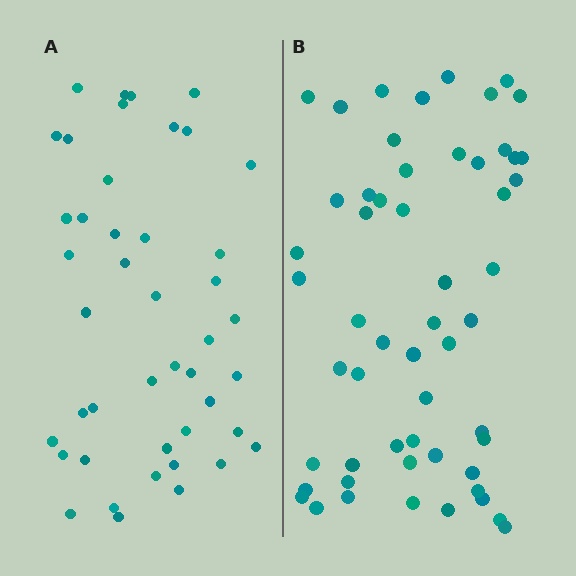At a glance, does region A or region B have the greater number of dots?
Region B (the right region) has more dots.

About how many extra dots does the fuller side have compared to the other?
Region B has roughly 12 or so more dots than region A.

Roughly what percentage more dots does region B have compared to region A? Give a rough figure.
About 25% more.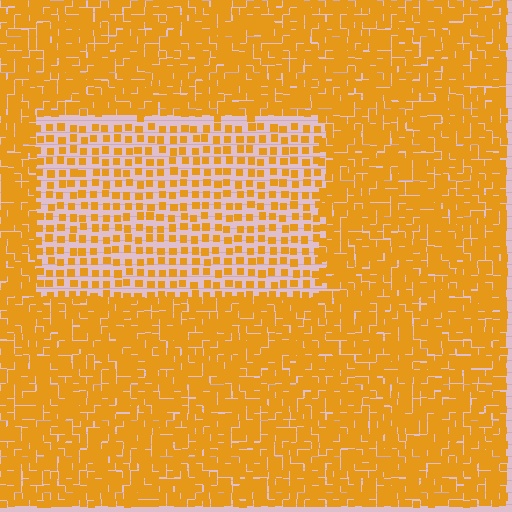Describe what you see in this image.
The image contains small orange elements arranged at two different densities. A rectangle-shaped region is visible where the elements are less densely packed than the surrounding area.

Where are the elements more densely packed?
The elements are more densely packed outside the rectangle boundary.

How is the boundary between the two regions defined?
The boundary is defined by a change in element density (approximately 2.4x ratio). All elements are the same color, size, and shape.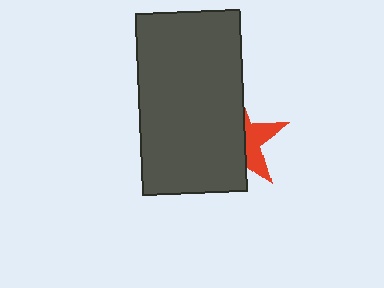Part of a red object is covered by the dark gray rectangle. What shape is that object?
It is a star.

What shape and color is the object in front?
The object in front is a dark gray rectangle.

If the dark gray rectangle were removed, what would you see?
You would see the complete red star.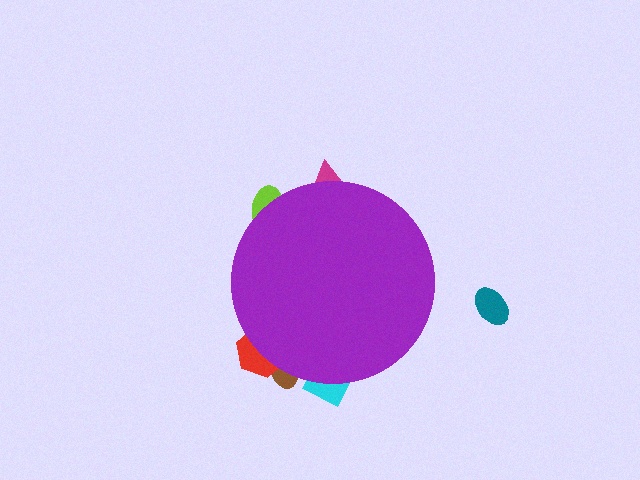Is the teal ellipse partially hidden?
No, the teal ellipse is fully visible.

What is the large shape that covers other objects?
A purple circle.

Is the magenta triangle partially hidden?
Yes, the magenta triangle is partially hidden behind the purple circle.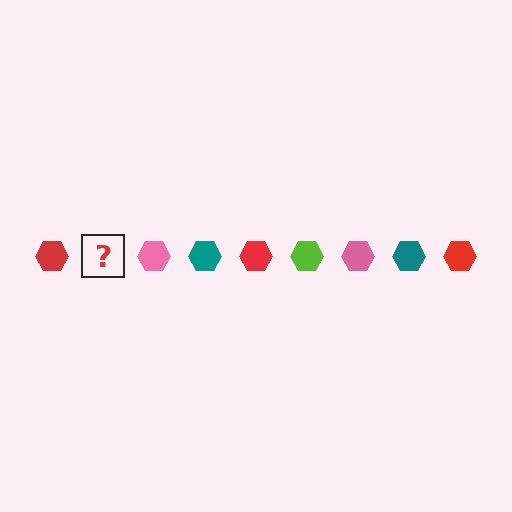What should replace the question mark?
The question mark should be replaced with a lime hexagon.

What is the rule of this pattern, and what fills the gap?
The rule is that the pattern cycles through red, lime, pink, teal hexagons. The gap should be filled with a lime hexagon.